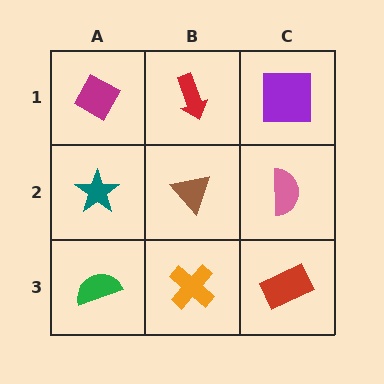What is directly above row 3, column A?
A teal star.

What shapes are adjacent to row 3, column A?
A teal star (row 2, column A), an orange cross (row 3, column B).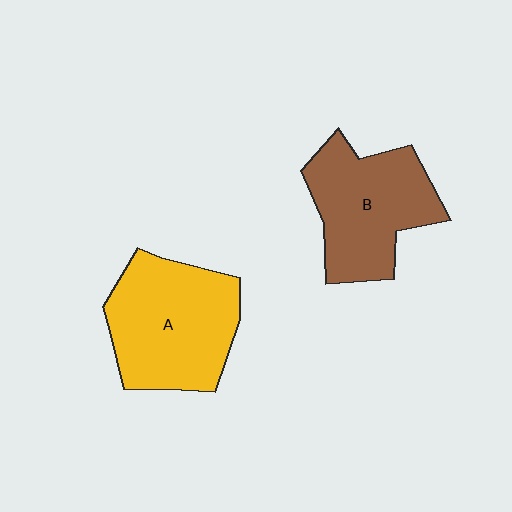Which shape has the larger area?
Shape A (yellow).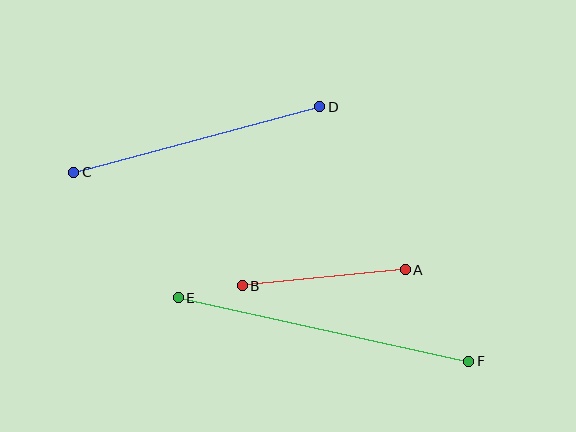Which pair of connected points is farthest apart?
Points E and F are farthest apart.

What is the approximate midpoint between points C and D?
The midpoint is at approximately (197, 139) pixels.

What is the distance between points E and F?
The distance is approximately 297 pixels.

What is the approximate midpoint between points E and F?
The midpoint is at approximately (324, 329) pixels.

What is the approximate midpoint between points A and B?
The midpoint is at approximately (324, 278) pixels.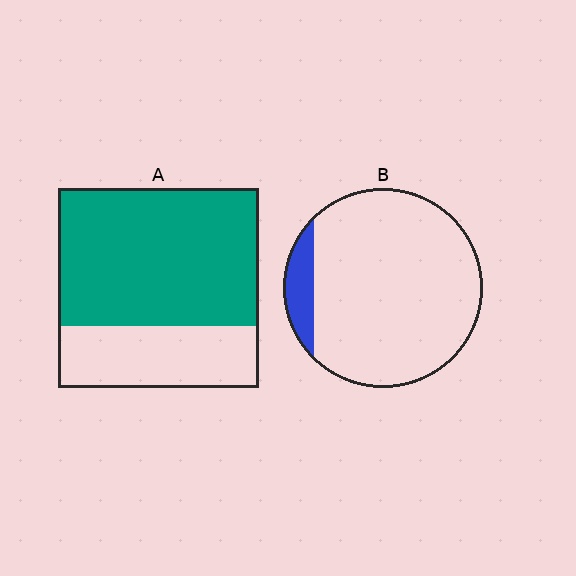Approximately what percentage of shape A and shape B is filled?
A is approximately 70% and B is approximately 10%.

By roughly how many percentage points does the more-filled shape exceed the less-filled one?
By roughly 60 percentage points (A over B).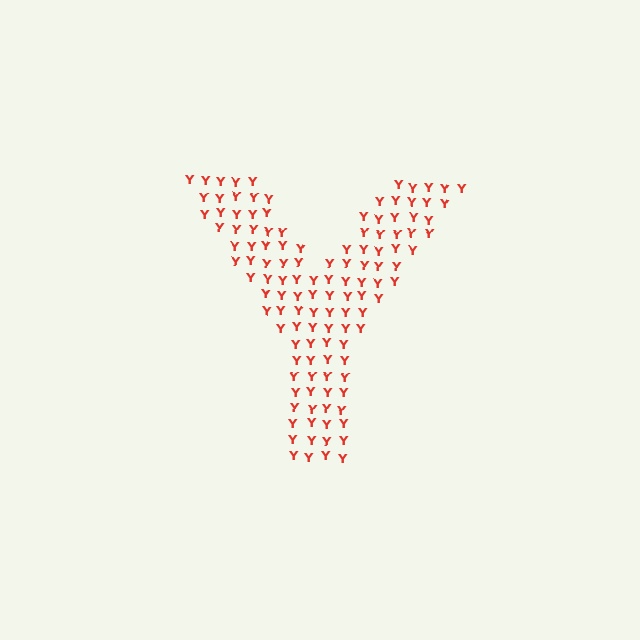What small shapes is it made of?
It is made of small letter Y's.